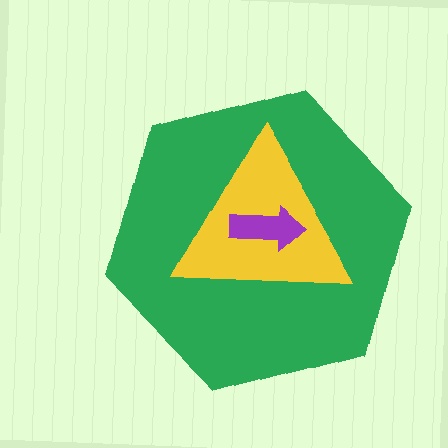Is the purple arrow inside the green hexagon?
Yes.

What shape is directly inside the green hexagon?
The yellow triangle.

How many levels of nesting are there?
3.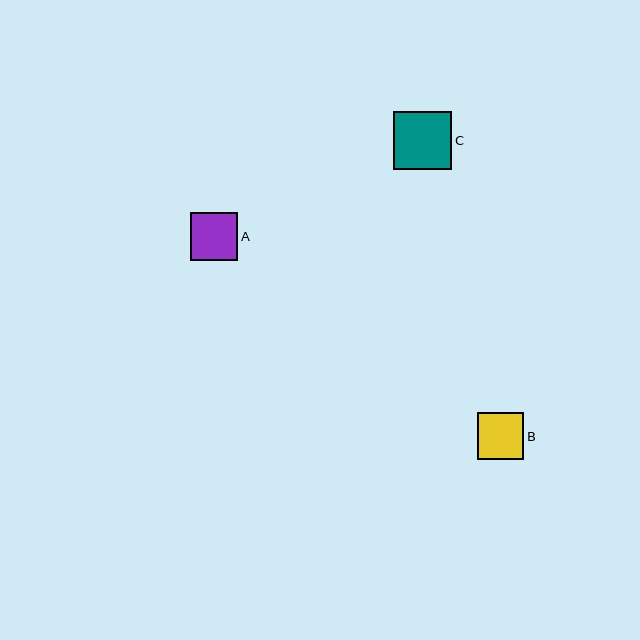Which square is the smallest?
Square B is the smallest with a size of approximately 46 pixels.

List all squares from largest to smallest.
From largest to smallest: C, A, B.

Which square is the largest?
Square C is the largest with a size of approximately 58 pixels.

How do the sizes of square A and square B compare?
Square A and square B are approximately the same size.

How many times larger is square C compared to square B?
Square C is approximately 1.3 times the size of square B.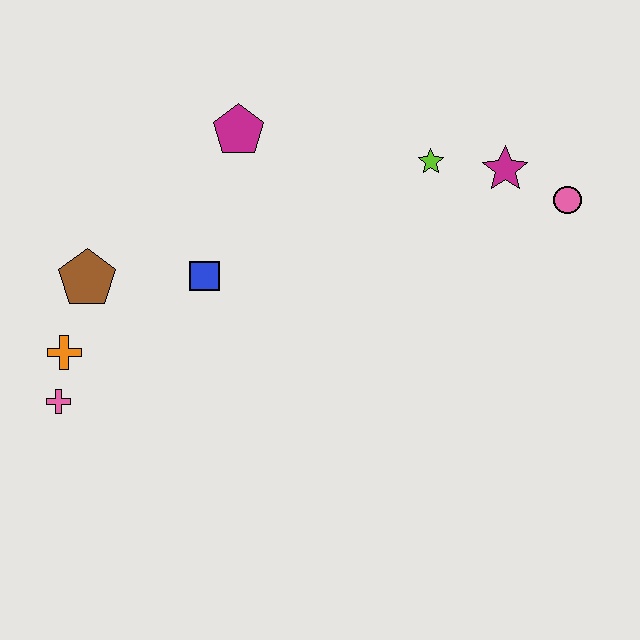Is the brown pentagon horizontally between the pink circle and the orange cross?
Yes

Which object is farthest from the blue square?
The pink circle is farthest from the blue square.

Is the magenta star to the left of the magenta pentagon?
No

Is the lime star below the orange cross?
No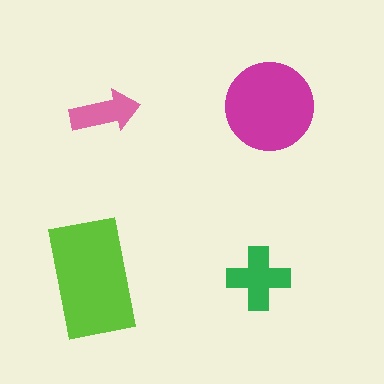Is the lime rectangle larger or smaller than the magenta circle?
Larger.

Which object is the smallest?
The pink arrow.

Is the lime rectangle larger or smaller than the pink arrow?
Larger.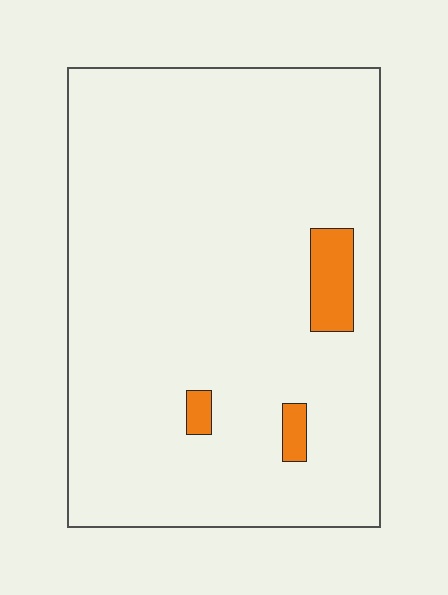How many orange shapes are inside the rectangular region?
3.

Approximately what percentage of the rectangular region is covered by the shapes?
Approximately 5%.